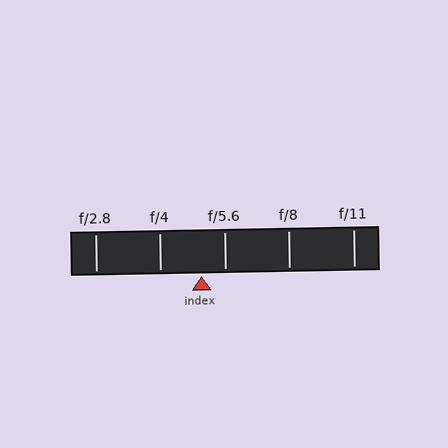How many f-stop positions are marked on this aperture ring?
There are 5 f-stop positions marked.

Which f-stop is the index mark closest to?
The index mark is closest to f/5.6.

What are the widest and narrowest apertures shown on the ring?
The widest aperture shown is f/2.8 and the narrowest is f/11.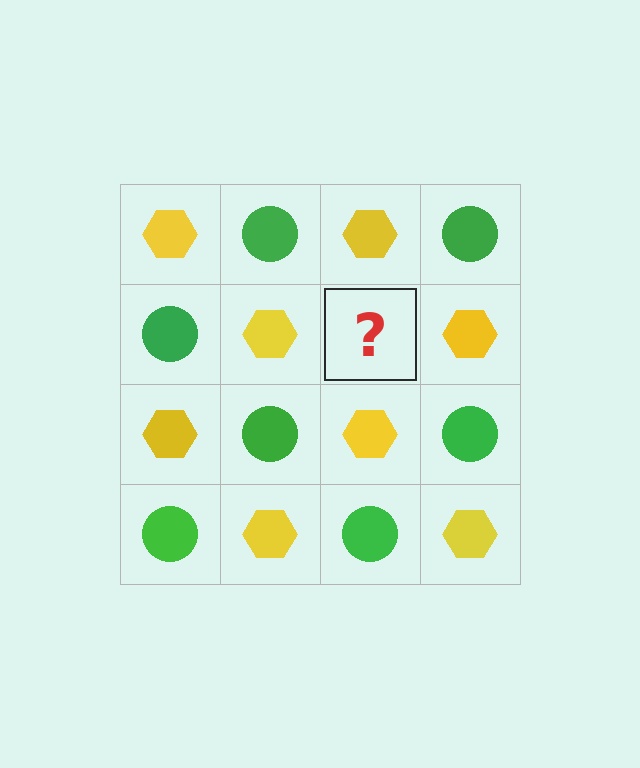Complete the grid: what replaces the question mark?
The question mark should be replaced with a green circle.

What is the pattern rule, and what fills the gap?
The rule is that it alternates yellow hexagon and green circle in a checkerboard pattern. The gap should be filled with a green circle.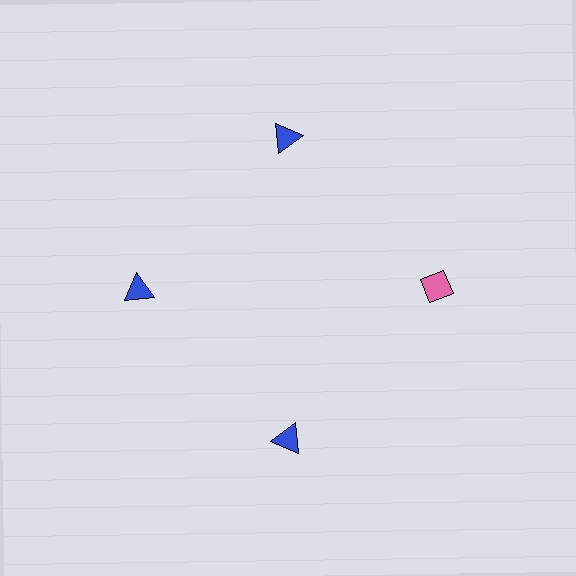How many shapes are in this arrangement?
There are 4 shapes arranged in a ring pattern.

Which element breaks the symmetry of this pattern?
The pink diamond at roughly the 3 o'clock position breaks the symmetry. All other shapes are blue triangles.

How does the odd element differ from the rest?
It differs in both color (pink instead of blue) and shape (diamond instead of triangle).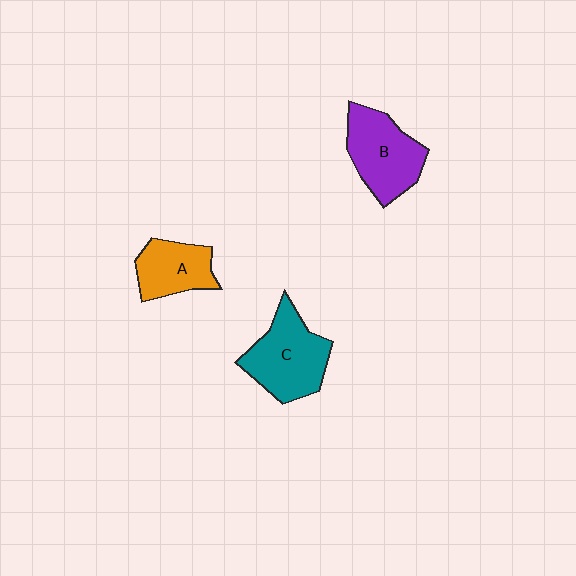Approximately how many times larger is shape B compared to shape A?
Approximately 1.3 times.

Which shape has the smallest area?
Shape A (orange).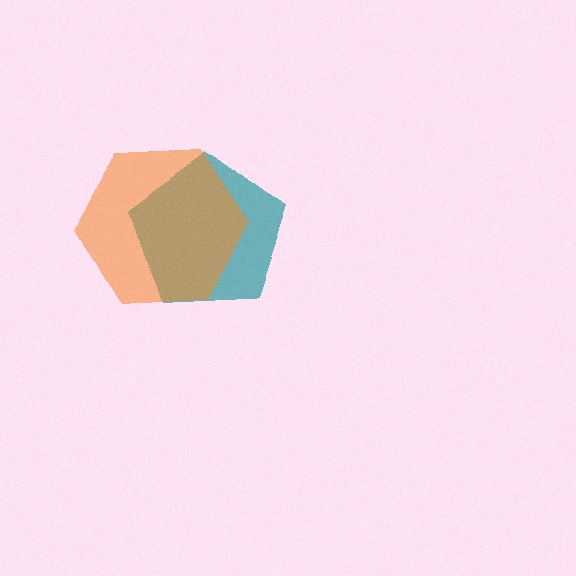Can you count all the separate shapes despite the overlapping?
Yes, there are 2 separate shapes.